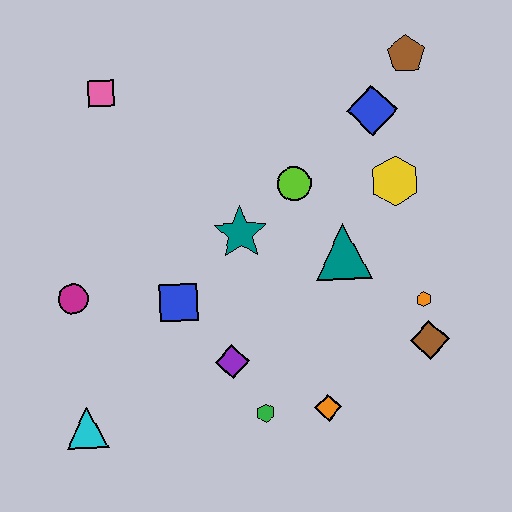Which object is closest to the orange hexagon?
The brown diamond is closest to the orange hexagon.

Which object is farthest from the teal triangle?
The cyan triangle is farthest from the teal triangle.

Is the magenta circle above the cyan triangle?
Yes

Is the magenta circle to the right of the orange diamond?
No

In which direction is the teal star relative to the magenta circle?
The teal star is to the right of the magenta circle.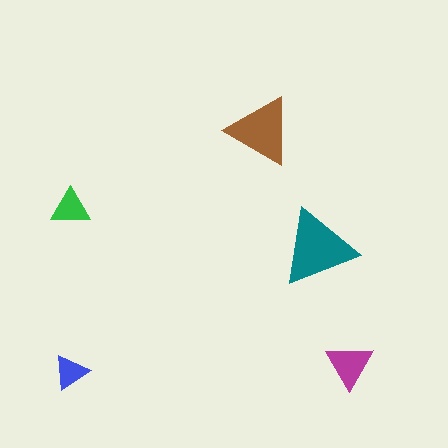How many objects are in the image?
There are 5 objects in the image.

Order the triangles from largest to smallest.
the teal one, the brown one, the magenta one, the green one, the blue one.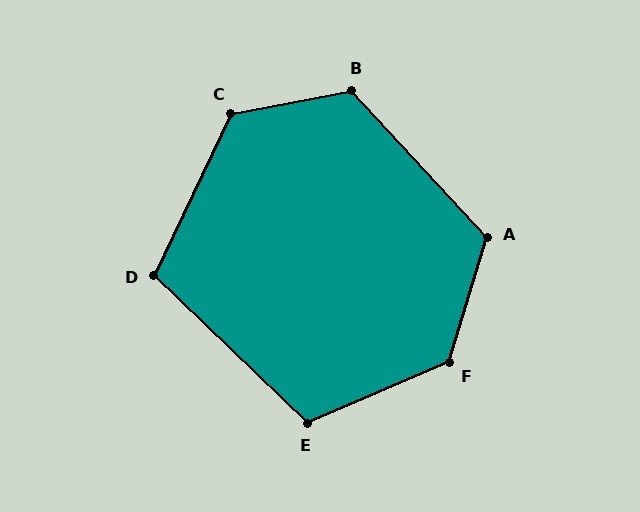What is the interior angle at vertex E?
Approximately 113 degrees (obtuse).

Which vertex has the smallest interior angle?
D, at approximately 108 degrees.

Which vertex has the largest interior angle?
F, at approximately 130 degrees.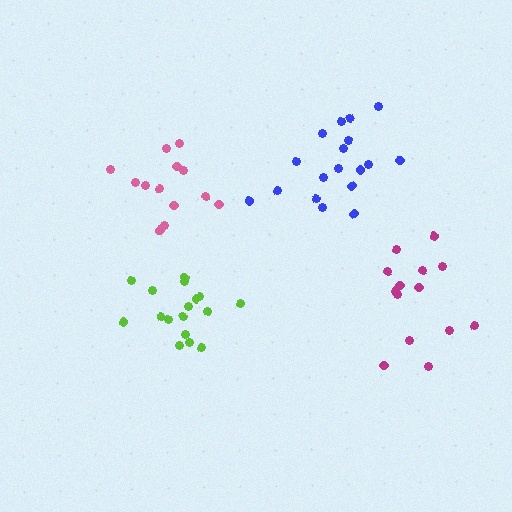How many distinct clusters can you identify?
There are 4 distinct clusters.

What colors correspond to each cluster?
The clusters are colored: magenta, blue, lime, pink.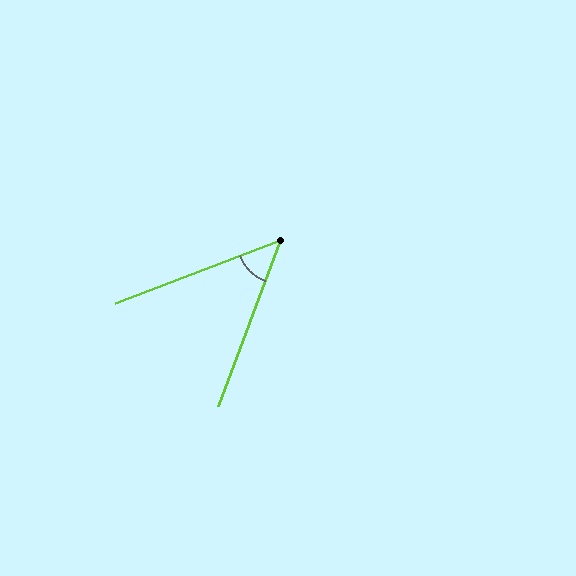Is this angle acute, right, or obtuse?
It is acute.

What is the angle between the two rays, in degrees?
Approximately 49 degrees.